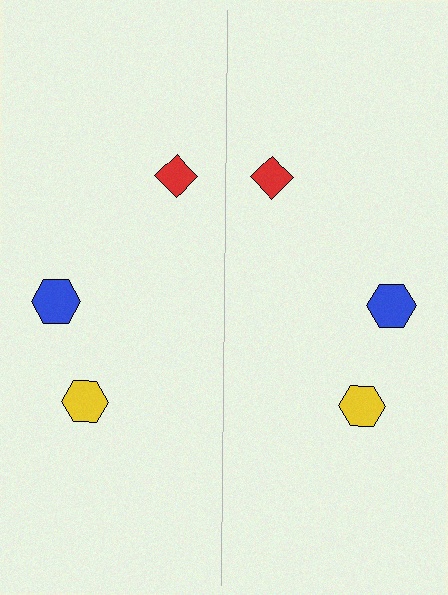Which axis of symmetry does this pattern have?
The pattern has a vertical axis of symmetry running through the center of the image.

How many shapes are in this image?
There are 6 shapes in this image.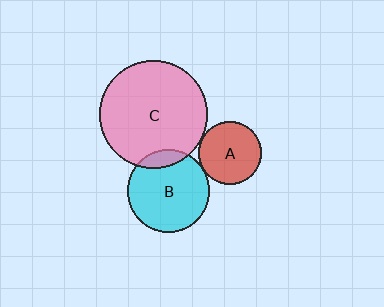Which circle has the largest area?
Circle C (pink).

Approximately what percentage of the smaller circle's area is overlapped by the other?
Approximately 5%.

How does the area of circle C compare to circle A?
Approximately 2.9 times.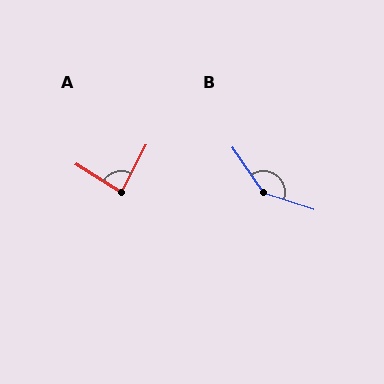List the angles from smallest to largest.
A (85°), B (143°).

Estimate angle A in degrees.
Approximately 85 degrees.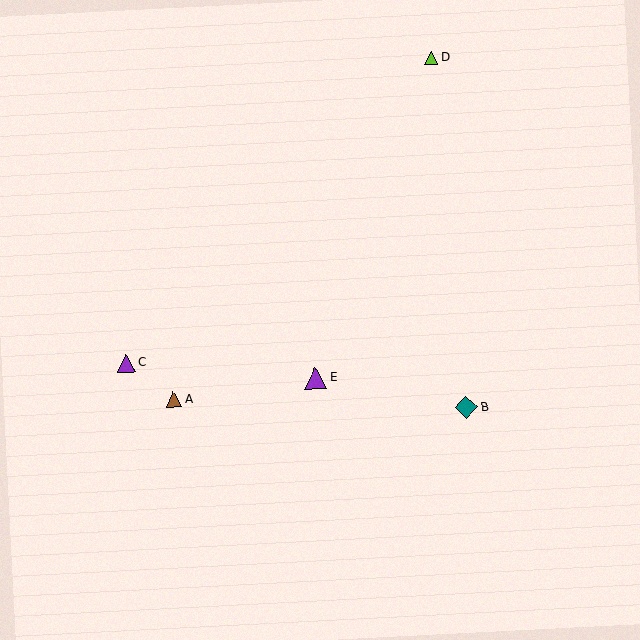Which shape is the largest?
The teal diamond (labeled B) is the largest.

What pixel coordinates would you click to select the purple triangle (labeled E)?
Click at (316, 378) to select the purple triangle E.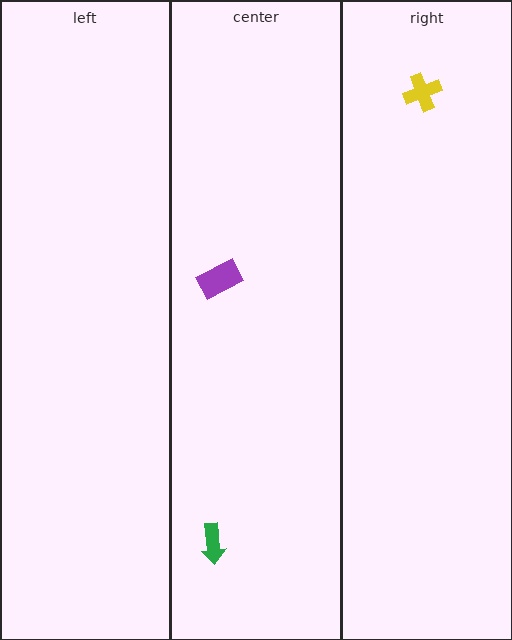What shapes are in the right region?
The yellow cross.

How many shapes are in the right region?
1.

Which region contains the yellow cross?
The right region.